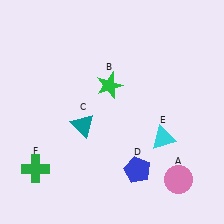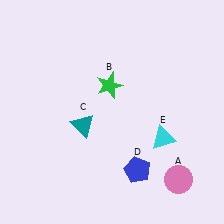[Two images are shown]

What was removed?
The green cross (F) was removed in Image 2.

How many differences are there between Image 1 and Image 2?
There is 1 difference between the two images.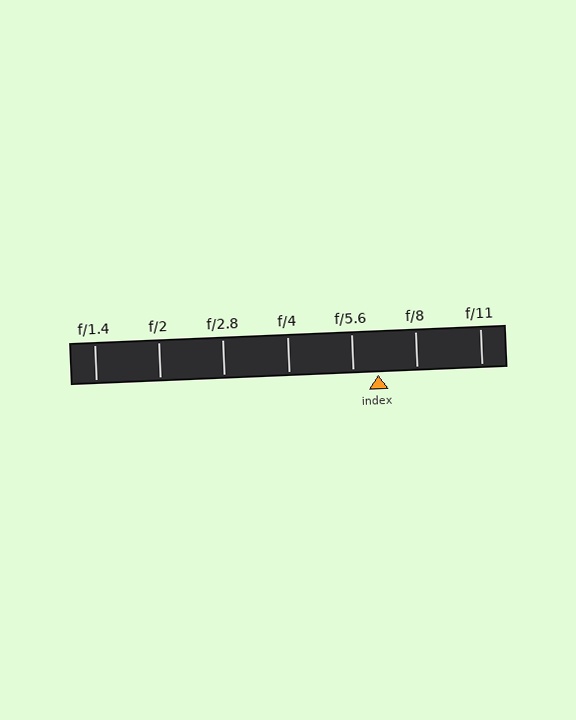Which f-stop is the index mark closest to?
The index mark is closest to f/5.6.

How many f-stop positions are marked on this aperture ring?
There are 7 f-stop positions marked.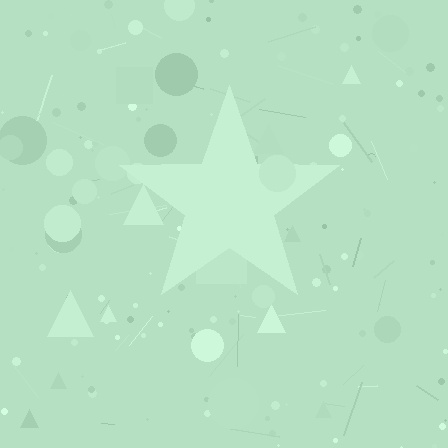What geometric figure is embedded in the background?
A star is embedded in the background.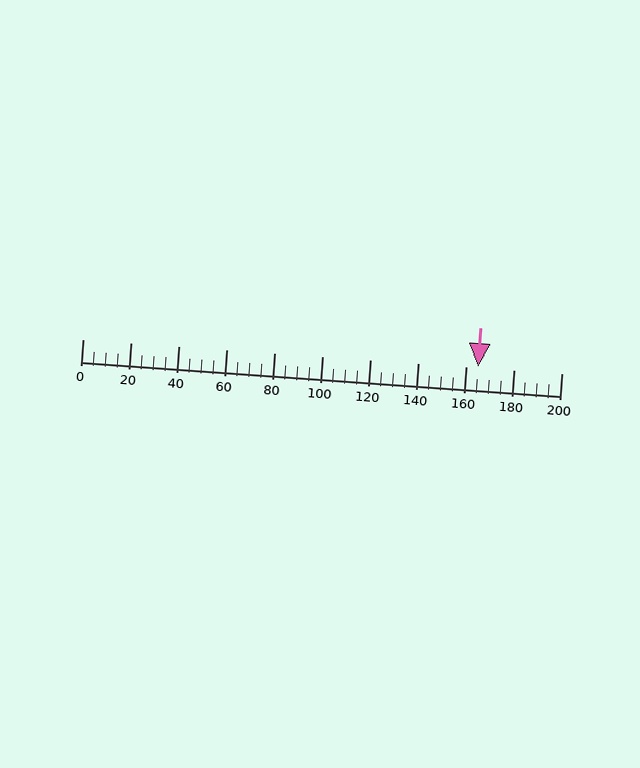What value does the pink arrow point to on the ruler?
The pink arrow points to approximately 165.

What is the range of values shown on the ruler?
The ruler shows values from 0 to 200.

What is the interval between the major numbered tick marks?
The major tick marks are spaced 20 units apart.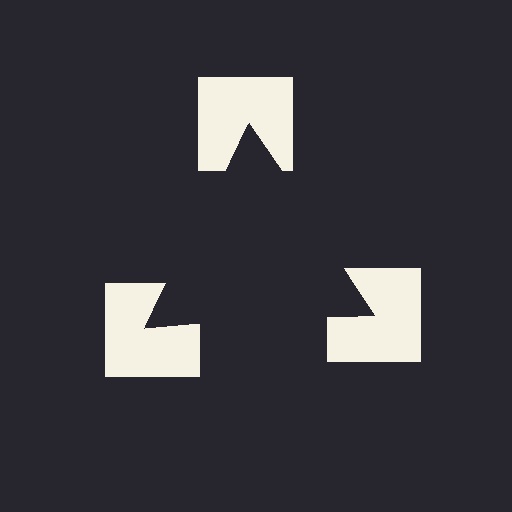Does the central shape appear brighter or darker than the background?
It typically appears slightly darker than the background, even though no actual brightness change is drawn.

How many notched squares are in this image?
There are 3 — one at each vertex of the illusory triangle.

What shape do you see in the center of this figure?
An illusory triangle — its edges are inferred from the aligned wedge cuts in the notched squares, not physically drawn.